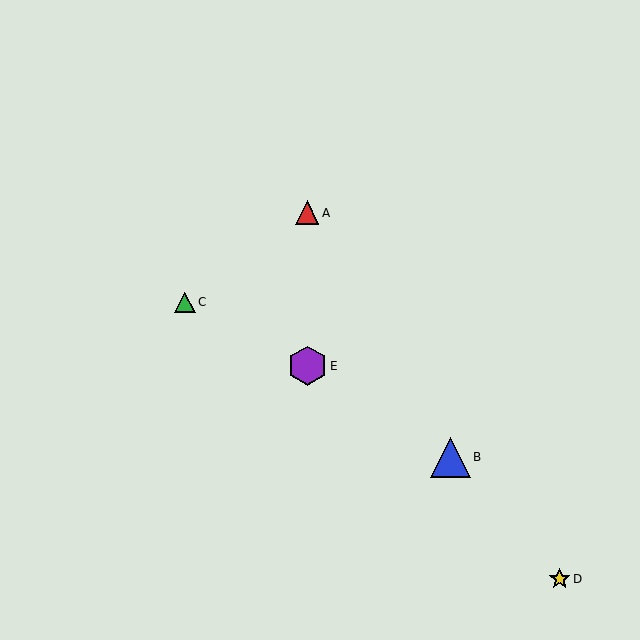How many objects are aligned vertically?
2 objects (A, E) are aligned vertically.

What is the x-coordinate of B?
Object B is at x≈450.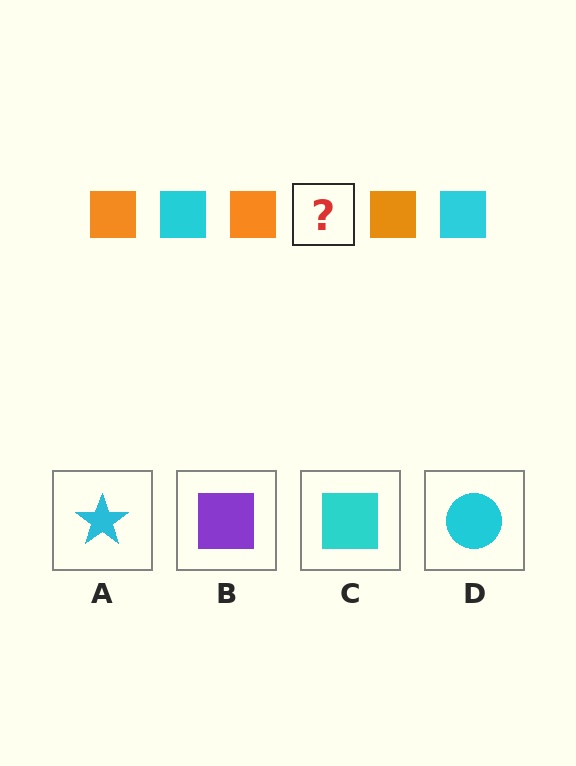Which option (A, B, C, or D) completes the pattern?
C.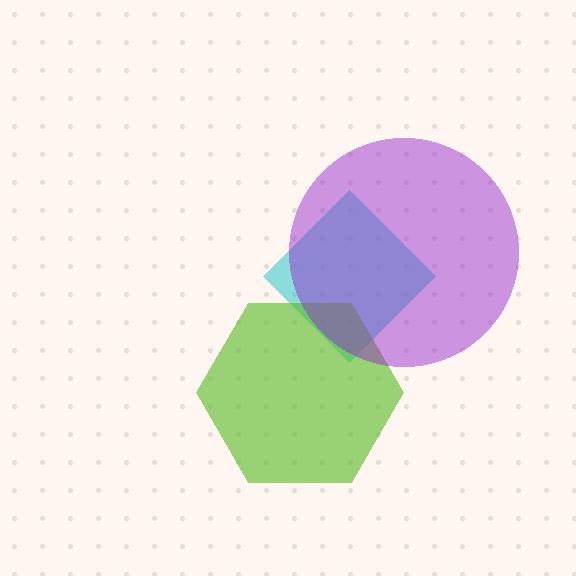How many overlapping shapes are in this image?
There are 3 overlapping shapes in the image.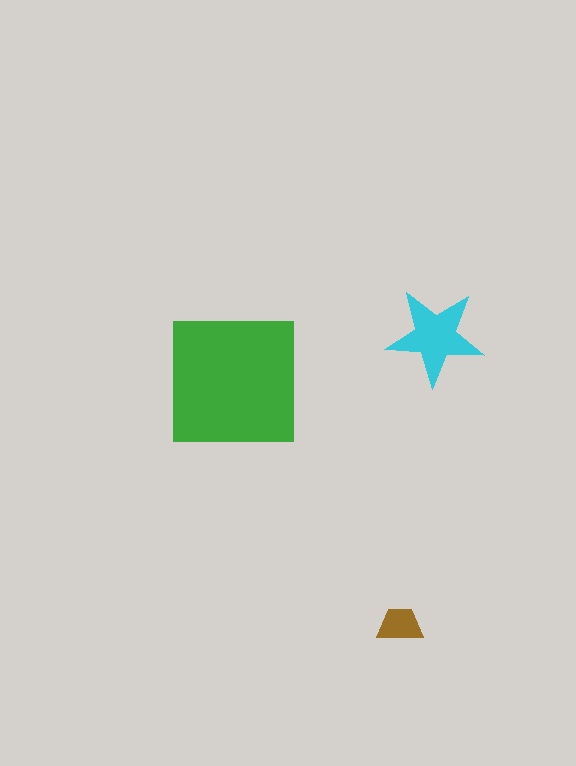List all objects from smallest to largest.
The brown trapezoid, the cyan star, the green square.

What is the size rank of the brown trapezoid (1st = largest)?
3rd.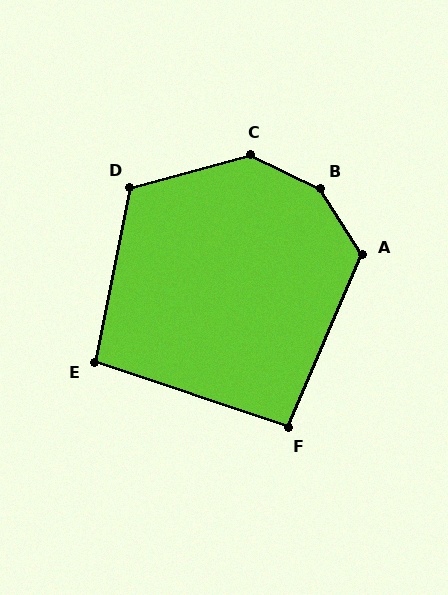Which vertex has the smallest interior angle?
F, at approximately 95 degrees.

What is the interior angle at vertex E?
Approximately 97 degrees (obtuse).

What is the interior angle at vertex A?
Approximately 124 degrees (obtuse).